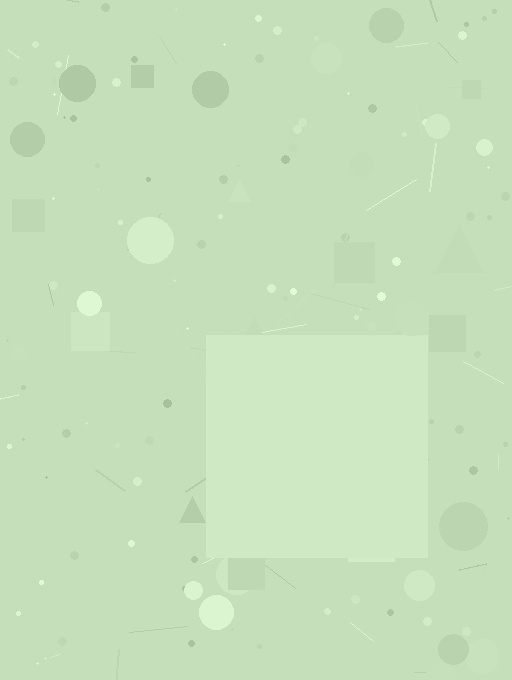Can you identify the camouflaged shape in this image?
The camouflaged shape is a square.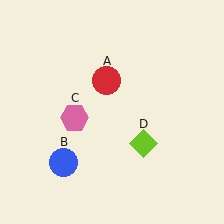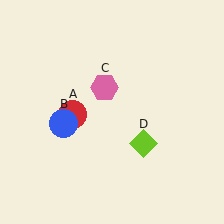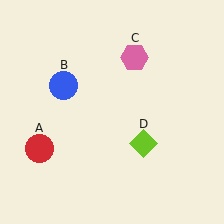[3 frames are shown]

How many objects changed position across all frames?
3 objects changed position: red circle (object A), blue circle (object B), pink hexagon (object C).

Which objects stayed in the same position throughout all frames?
Lime diamond (object D) remained stationary.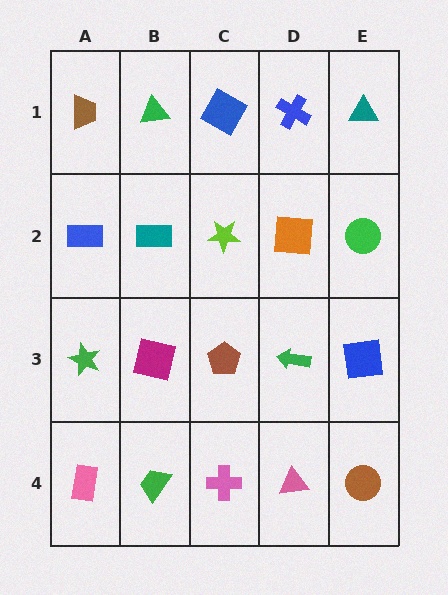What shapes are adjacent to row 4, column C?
A brown pentagon (row 3, column C), a green trapezoid (row 4, column B), a pink triangle (row 4, column D).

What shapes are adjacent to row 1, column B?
A teal rectangle (row 2, column B), a brown trapezoid (row 1, column A), a blue diamond (row 1, column C).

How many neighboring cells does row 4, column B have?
3.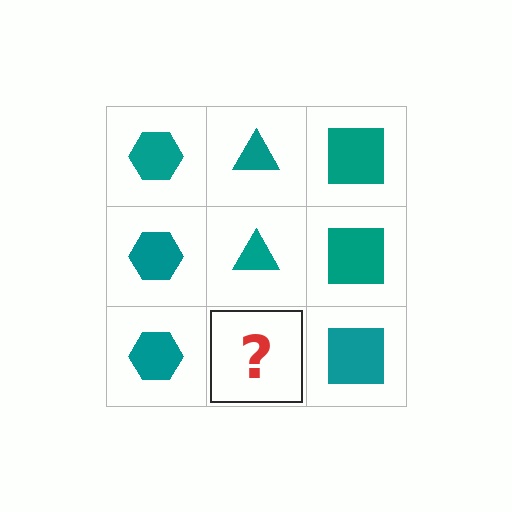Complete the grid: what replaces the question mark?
The question mark should be replaced with a teal triangle.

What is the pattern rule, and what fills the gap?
The rule is that each column has a consistent shape. The gap should be filled with a teal triangle.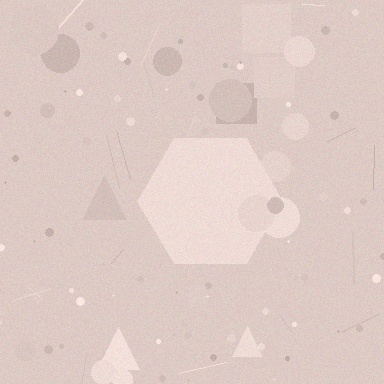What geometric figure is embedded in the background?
A hexagon is embedded in the background.